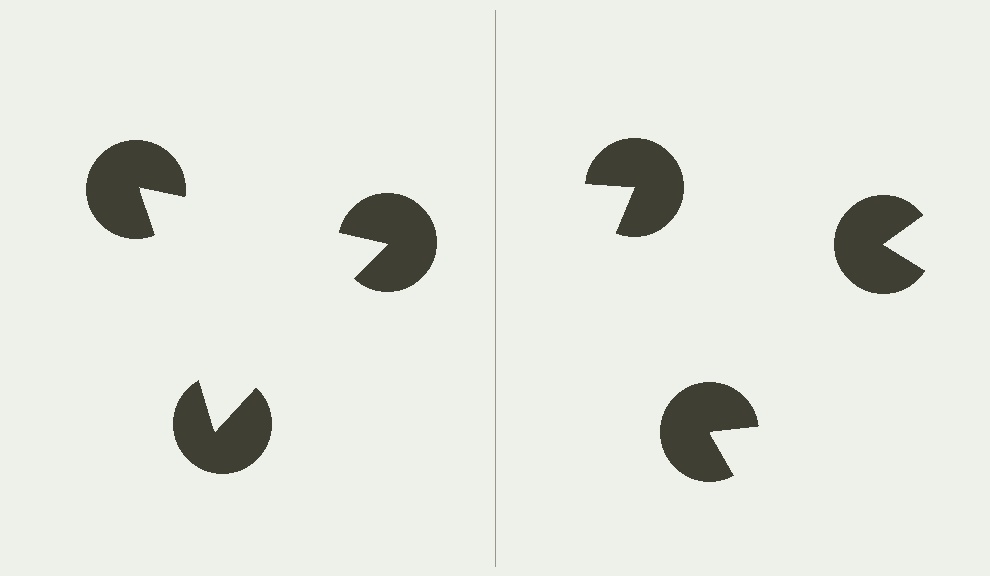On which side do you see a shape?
An illusory triangle appears on the left side. On the right side the wedge cuts are rotated, so no coherent shape forms.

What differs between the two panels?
The pac-man discs are positioned identically on both sides; only the wedge orientations differ. On the left they align to a triangle; on the right they are misaligned.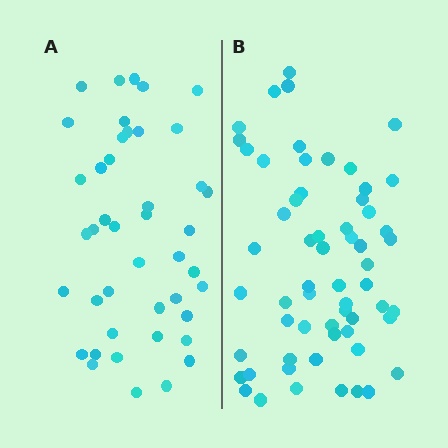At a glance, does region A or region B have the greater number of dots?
Region B (the right region) has more dots.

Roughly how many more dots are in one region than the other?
Region B has approximately 15 more dots than region A.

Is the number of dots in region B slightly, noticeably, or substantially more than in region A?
Region B has noticeably more, but not dramatically so. The ratio is roughly 1.4 to 1.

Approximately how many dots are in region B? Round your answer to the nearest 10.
About 60 dots.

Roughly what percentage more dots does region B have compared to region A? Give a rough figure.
About 40% more.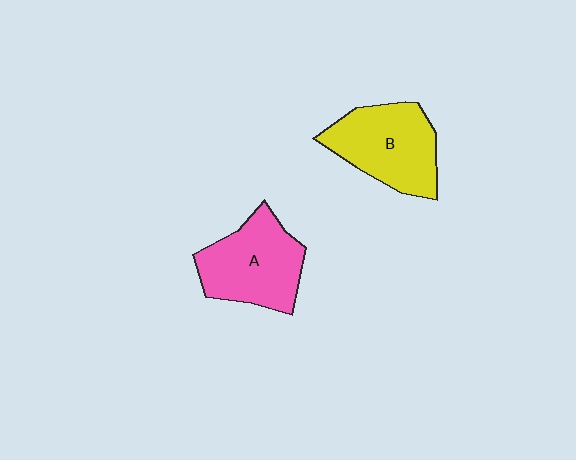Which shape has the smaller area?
Shape A (pink).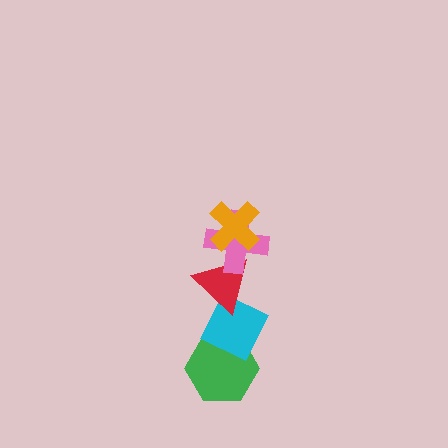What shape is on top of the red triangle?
The pink cross is on top of the red triangle.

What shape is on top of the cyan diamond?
The red triangle is on top of the cyan diamond.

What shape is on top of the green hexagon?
The cyan diamond is on top of the green hexagon.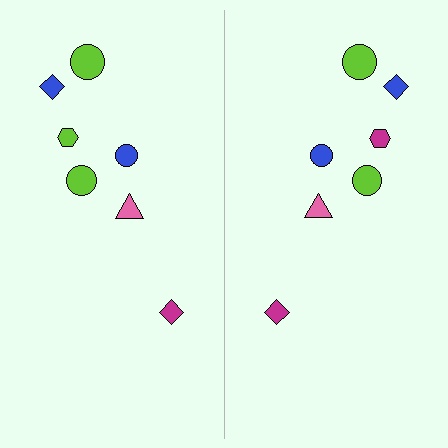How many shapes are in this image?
There are 14 shapes in this image.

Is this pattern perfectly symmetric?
No, the pattern is not perfectly symmetric. The magenta hexagon on the right side breaks the symmetry — its mirror counterpart is lime.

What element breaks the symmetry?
The magenta hexagon on the right side breaks the symmetry — its mirror counterpart is lime.